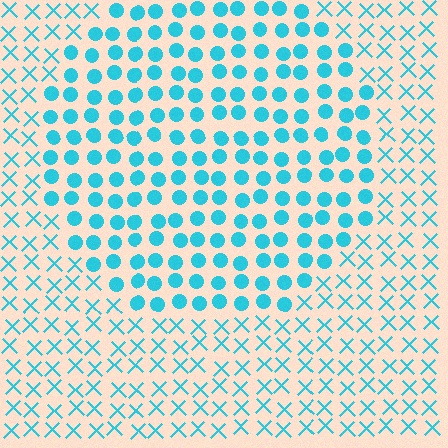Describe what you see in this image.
The image is filled with small cyan elements arranged in a uniform grid. A circle-shaped region contains circles, while the surrounding area contains X marks. The boundary is defined purely by the change in element shape.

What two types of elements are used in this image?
The image uses circles inside the circle region and X marks outside it.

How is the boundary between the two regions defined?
The boundary is defined by a change in element shape: circles inside vs. X marks outside. All elements share the same color and spacing.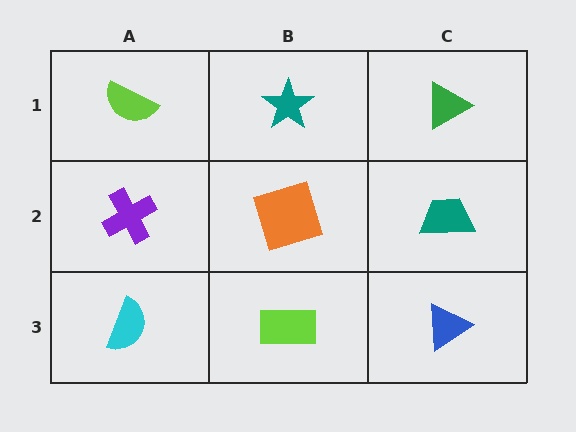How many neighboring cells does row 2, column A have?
3.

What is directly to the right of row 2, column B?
A teal trapezoid.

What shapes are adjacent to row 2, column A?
A lime semicircle (row 1, column A), a cyan semicircle (row 3, column A), an orange square (row 2, column B).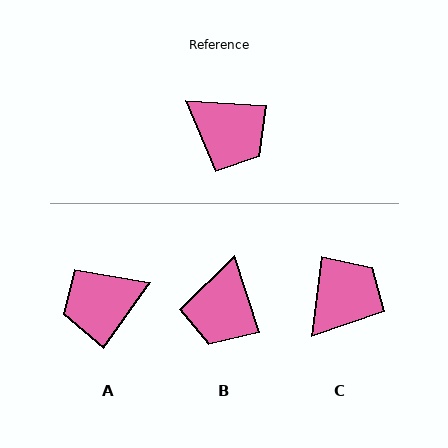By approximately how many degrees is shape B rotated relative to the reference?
Approximately 69 degrees clockwise.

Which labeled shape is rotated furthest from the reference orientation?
A, about 122 degrees away.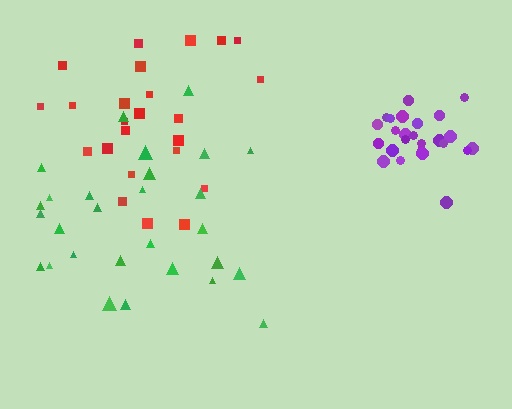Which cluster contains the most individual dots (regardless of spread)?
Green (28).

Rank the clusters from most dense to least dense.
purple, red, green.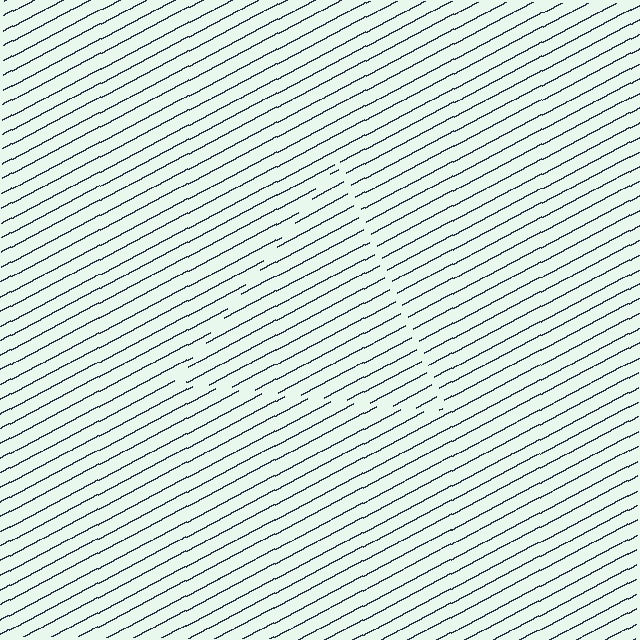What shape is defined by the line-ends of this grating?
An illusory triangle. The interior of the shape contains the same grating, shifted by half a period — the contour is defined by the phase discontinuity where line-ends from the inner and outer gratings abut.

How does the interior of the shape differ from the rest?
The interior of the shape contains the same grating, shifted by half a period — the contour is defined by the phase discontinuity where line-ends from the inner and outer gratings abut.